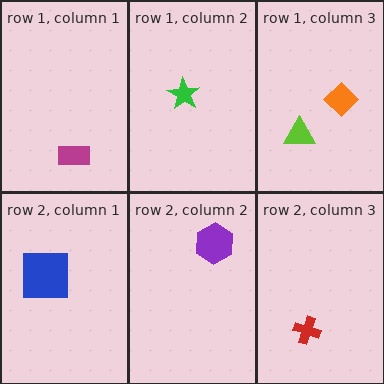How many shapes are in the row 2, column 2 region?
1.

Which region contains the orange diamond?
The row 1, column 3 region.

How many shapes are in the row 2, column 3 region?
1.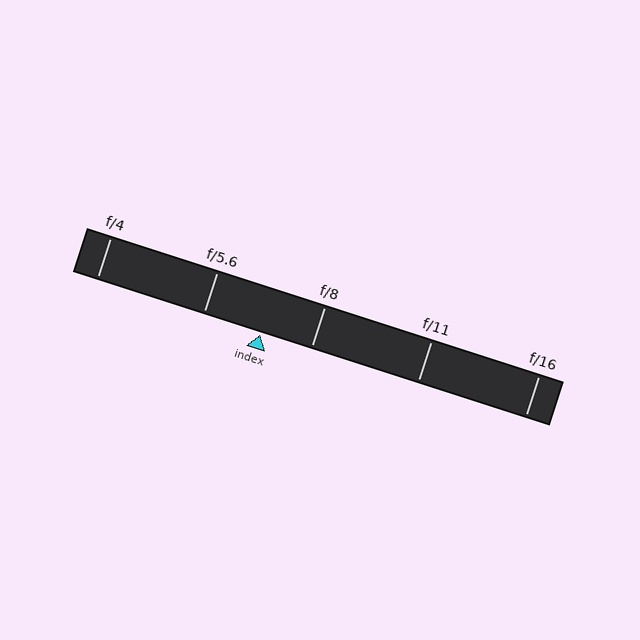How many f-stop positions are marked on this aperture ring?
There are 5 f-stop positions marked.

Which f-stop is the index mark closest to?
The index mark is closest to f/8.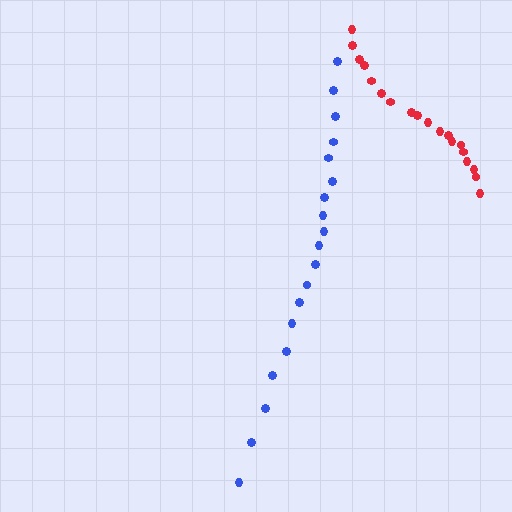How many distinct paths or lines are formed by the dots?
There are 2 distinct paths.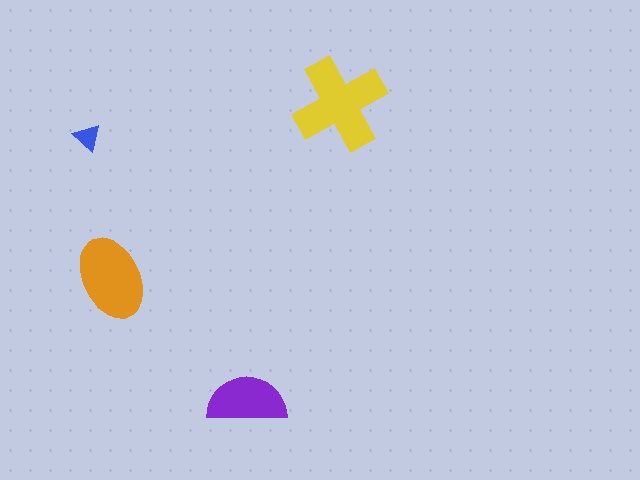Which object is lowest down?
The purple semicircle is bottommost.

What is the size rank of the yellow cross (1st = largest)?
1st.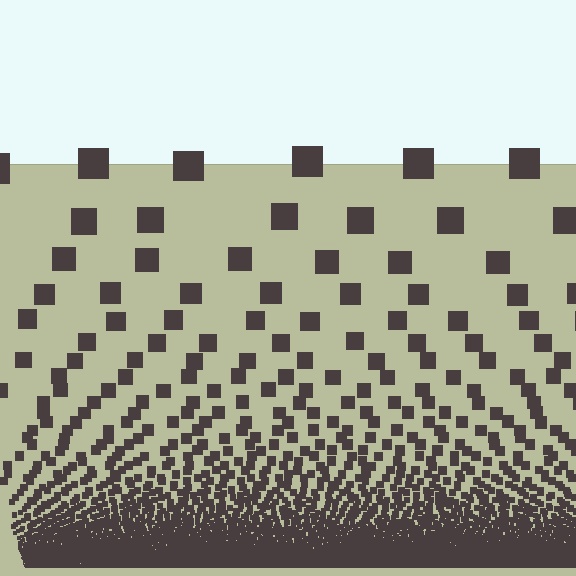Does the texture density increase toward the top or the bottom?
Density increases toward the bottom.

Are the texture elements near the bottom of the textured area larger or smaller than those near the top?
Smaller. The gradient is inverted — elements near the bottom are smaller and denser.